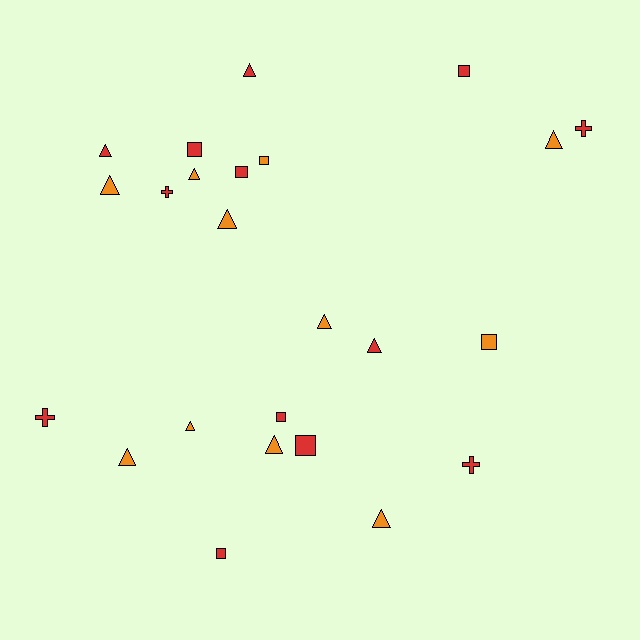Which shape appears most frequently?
Triangle, with 12 objects.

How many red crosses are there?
There are 4 red crosses.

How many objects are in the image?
There are 24 objects.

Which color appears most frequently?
Red, with 13 objects.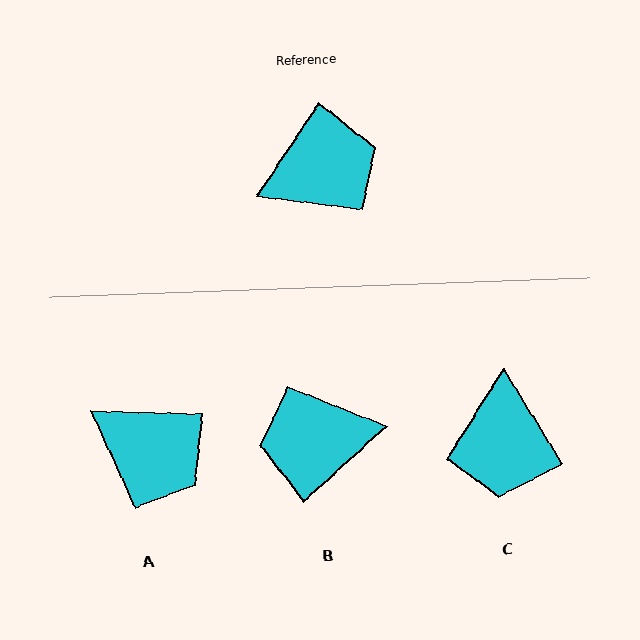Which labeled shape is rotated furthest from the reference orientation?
B, about 166 degrees away.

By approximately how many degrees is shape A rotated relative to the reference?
Approximately 58 degrees clockwise.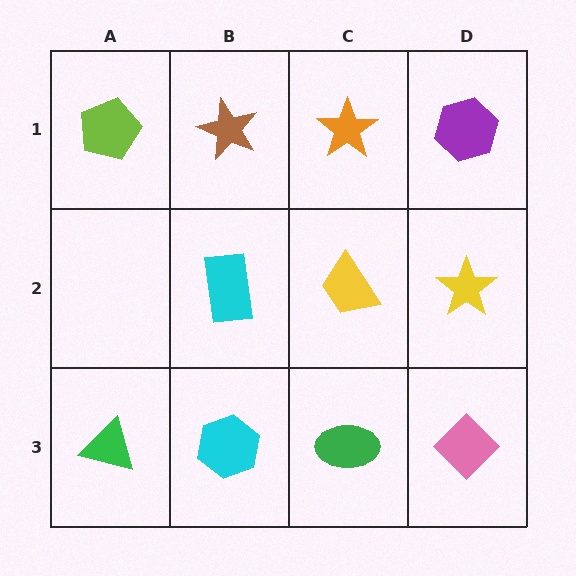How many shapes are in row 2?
3 shapes.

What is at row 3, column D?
A pink diamond.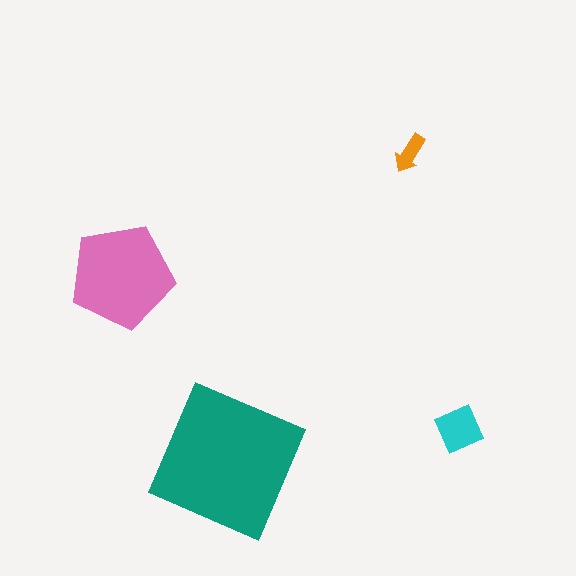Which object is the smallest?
The orange arrow.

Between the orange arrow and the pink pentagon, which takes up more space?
The pink pentagon.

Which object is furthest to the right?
The cyan diamond is rightmost.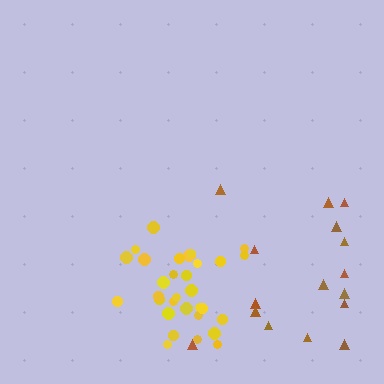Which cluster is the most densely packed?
Yellow.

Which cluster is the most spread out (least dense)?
Brown.